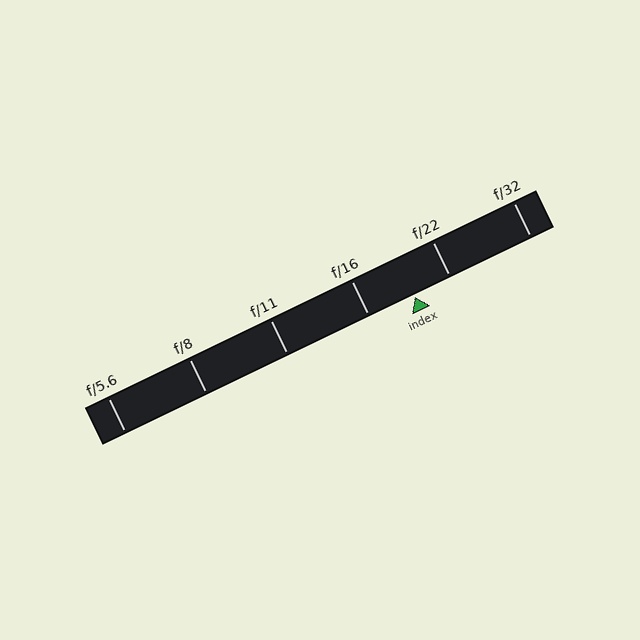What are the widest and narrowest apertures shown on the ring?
The widest aperture shown is f/5.6 and the narrowest is f/32.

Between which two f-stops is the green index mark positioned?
The index mark is between f/16 and f/22.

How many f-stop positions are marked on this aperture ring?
There are 6 f-stop positions marked.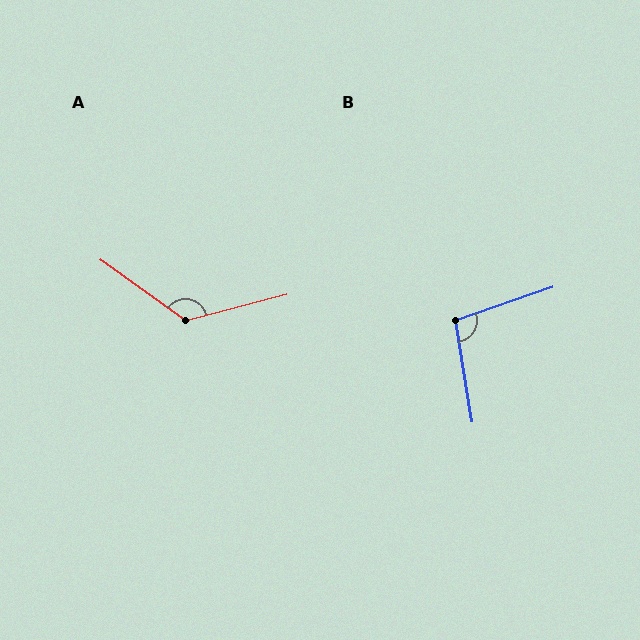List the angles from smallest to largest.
B (99°), A (130°).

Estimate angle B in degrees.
Approximately 99 degrees.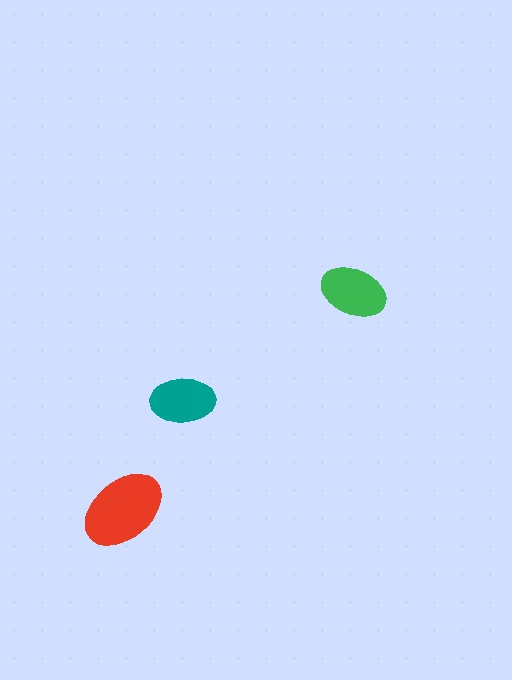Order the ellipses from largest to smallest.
the red one, the green one, the teal one.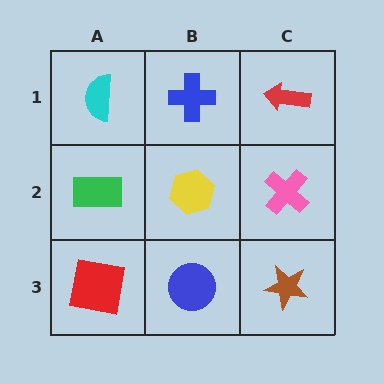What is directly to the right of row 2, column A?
A yellow hexagon.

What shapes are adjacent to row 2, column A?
A cyan semicircle (row 1, column A), a red square (row 3, column A), a yellow hexagon (row 2, column B).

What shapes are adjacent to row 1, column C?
A pink cross (row 2, column C), a blue cross (row 1, column B).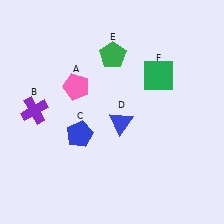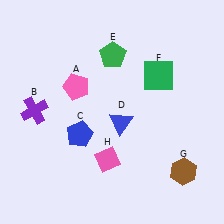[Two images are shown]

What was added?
A brown hexagon (G), a pink diamond (H) were added in Image 2.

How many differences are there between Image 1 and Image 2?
There are 2 differences between the two images.